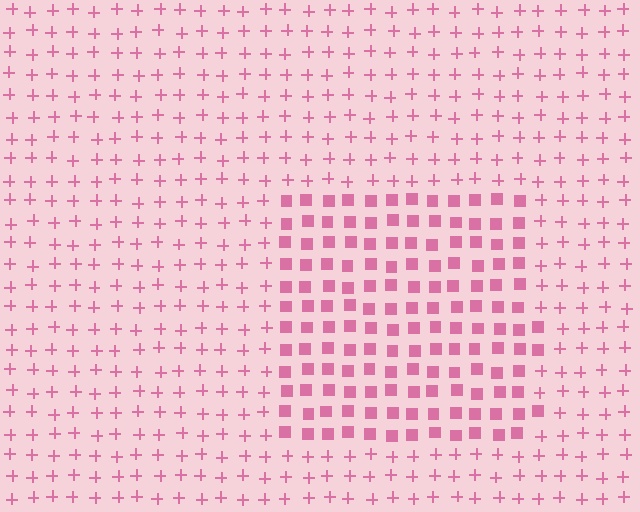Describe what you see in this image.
The image is filled with small pink elements arranged in a uniform grid. A rectangle-shaped region contains squares, while the surrounding area contains plus signs. The boundary is defined purely by the change in element shape.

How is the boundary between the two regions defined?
The boundary is defined by a change in element shape: squares inside vs. plus signs outside. All elements share the same color and spacing.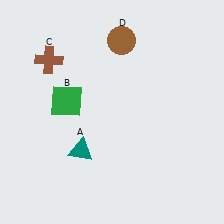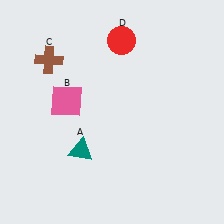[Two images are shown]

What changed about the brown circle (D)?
In Image 1, D is brown. In Image 2, it changed to red.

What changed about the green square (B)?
In Image 1, B is green. In Image 2, it changed to pink.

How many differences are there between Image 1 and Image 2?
There are 2 differences between the two images.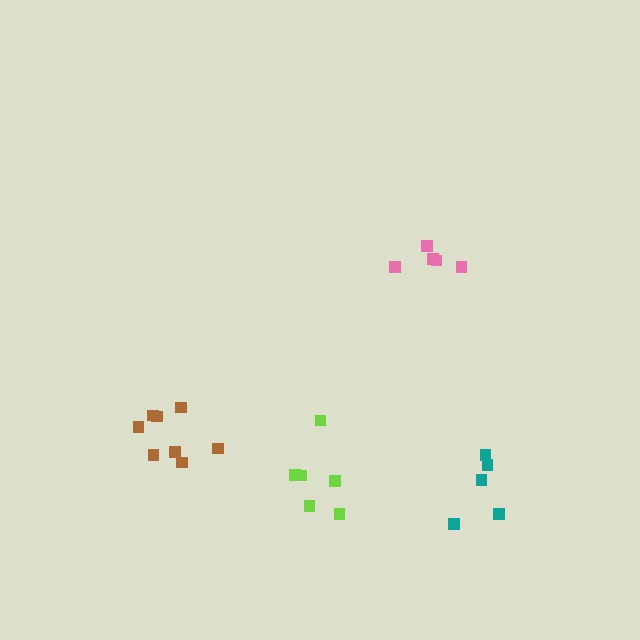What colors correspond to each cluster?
The clusters are colored: lime, brown, teal, pink.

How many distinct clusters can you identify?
There are 4 distinct clusters.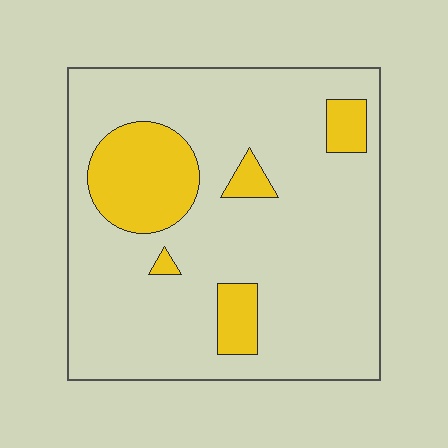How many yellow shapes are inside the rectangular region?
5.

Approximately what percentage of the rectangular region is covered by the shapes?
Approximately 15%.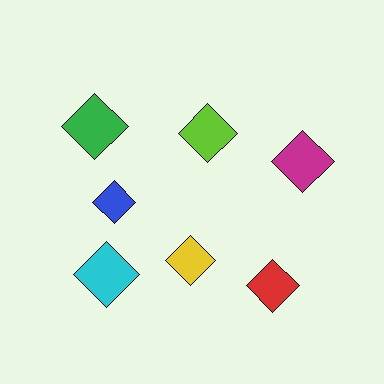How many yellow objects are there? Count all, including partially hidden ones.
There is 1 yellow object.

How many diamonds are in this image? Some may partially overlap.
There are 7 diamonds.